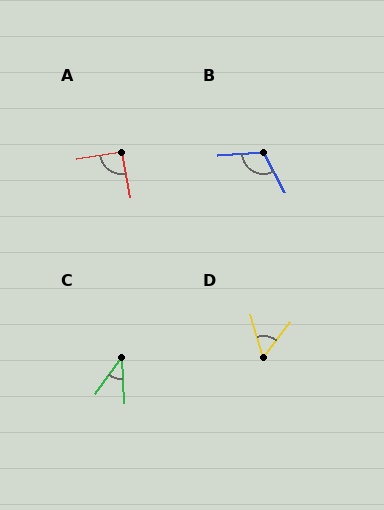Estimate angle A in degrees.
Approximately 92 degrees.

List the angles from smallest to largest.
C (39°), D (53°), A (92°), B (115°).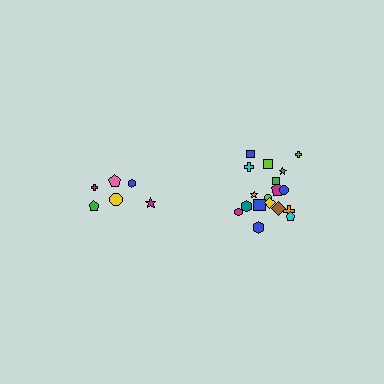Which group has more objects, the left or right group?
The right group.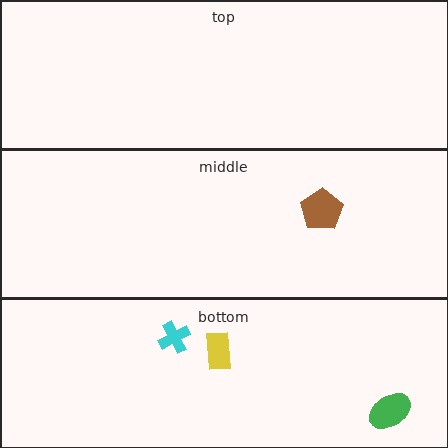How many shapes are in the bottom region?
3.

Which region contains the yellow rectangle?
The bottom region.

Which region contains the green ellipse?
The bottom region.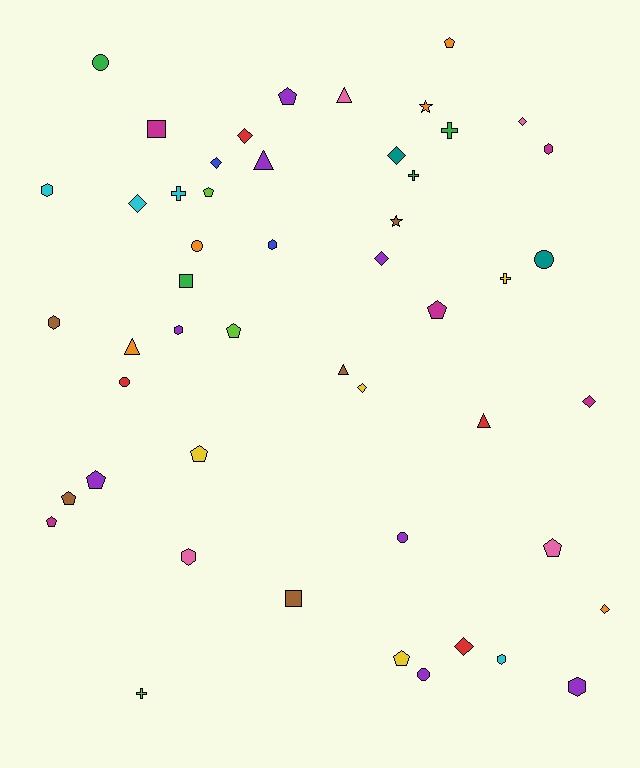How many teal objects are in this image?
There are 2 teal objects.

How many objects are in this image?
There are 50 objects.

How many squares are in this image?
There are 3 squares.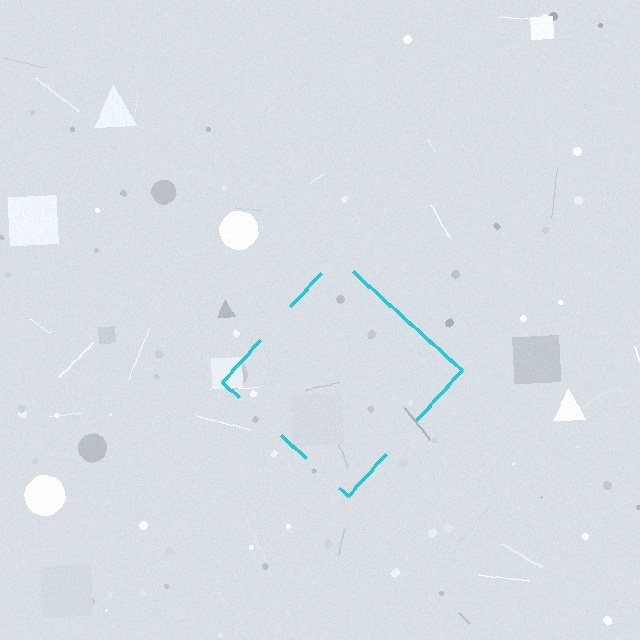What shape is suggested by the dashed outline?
The dashed outline suggests a diamond.